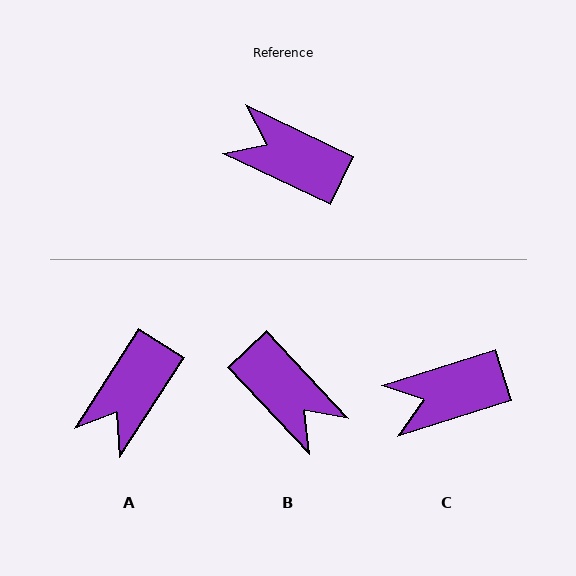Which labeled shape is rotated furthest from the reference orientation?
B, about 158 degrees away.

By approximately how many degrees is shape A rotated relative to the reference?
Approximately 83 degrees counter-clockwise.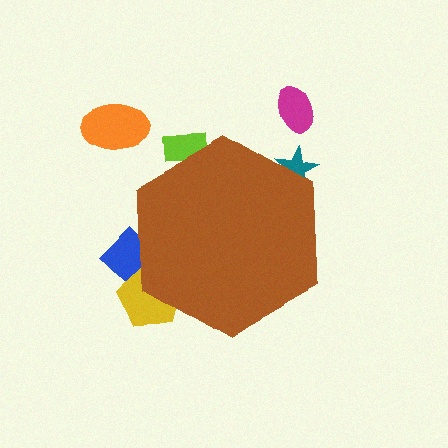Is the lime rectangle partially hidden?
Yes, the lime rectangle is partially hidden behind the brown hexagon.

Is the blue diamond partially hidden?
Yes, the blue diamond is partially hidden behind the brown hexagon.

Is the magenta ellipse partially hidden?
No, the magenta ellipse is fully visible.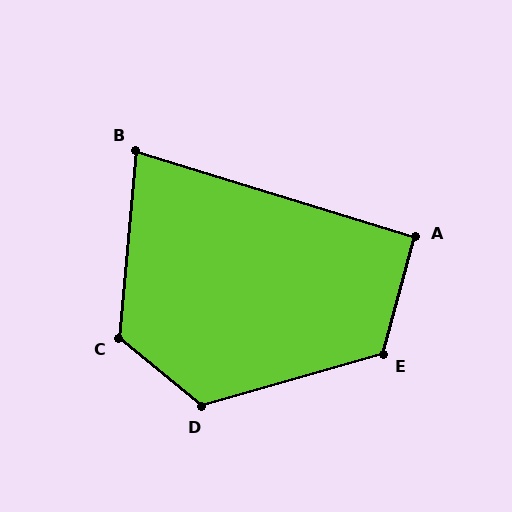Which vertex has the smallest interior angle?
B, at approximately 78 degrees.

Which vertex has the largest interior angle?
C, at approximately 124 degrees.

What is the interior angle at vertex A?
Approximately 92 degrees (approximately right).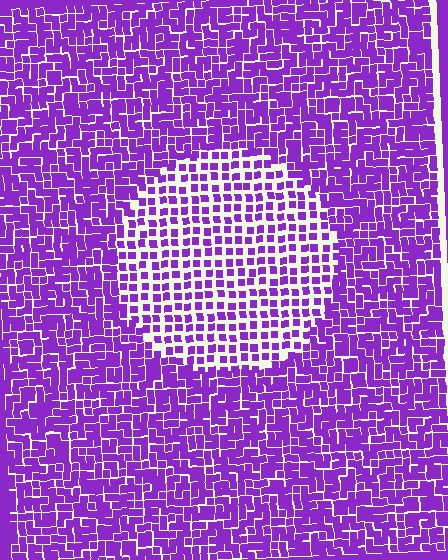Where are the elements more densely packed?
The elements are more densely packed outside the circle boundary.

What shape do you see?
I see a circle.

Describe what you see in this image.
The image contains small purple elements arranged at two different densities. A circle-shaped region is visible where the elements are less densely packed than the surrounding area.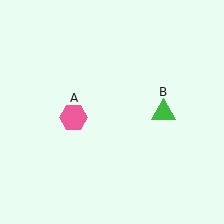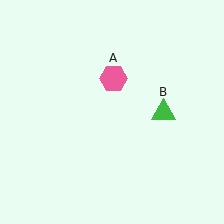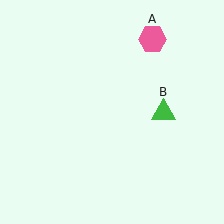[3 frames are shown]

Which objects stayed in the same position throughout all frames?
Green triangle (object B) remained stationary.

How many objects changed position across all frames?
1 object changed position: pink hexagon (object A).